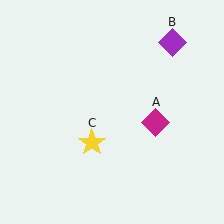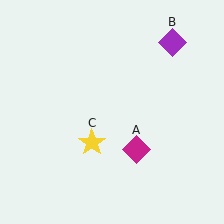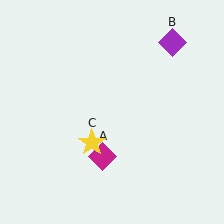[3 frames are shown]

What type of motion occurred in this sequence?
The magenta diamond (object A) rotated clockwise around the center of the scene.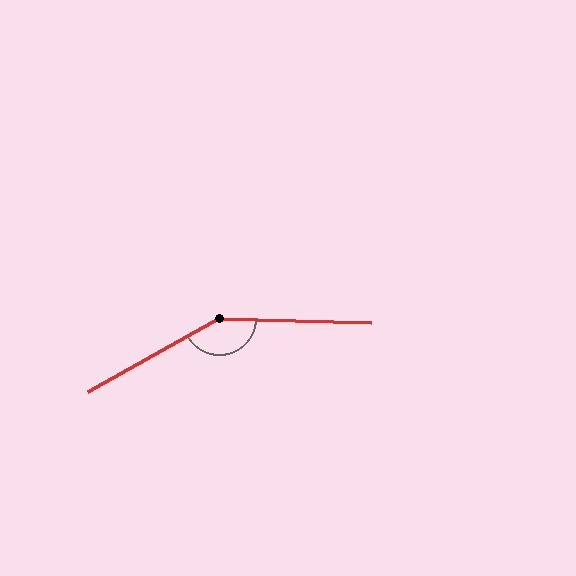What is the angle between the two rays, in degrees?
Approximately 149 degrees.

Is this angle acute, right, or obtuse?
It is obtuse.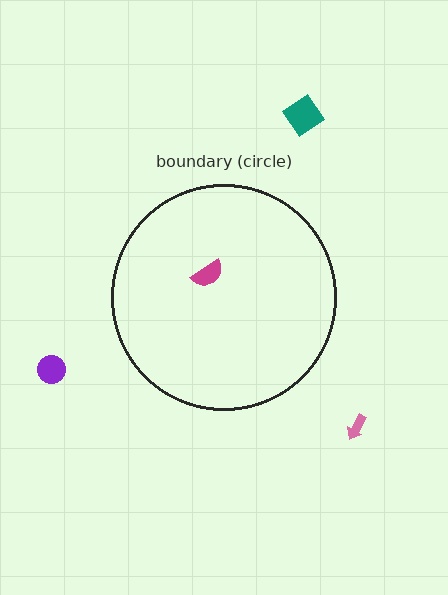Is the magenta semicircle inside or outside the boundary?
Inside.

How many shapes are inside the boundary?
1 inside, 3 outside.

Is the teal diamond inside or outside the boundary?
Outside.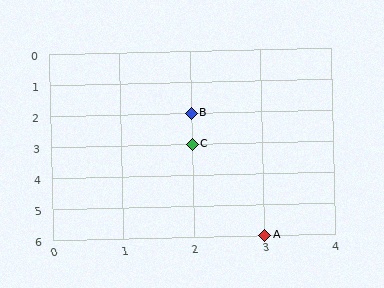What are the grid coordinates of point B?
Point B is at grid coordinates (2, 2).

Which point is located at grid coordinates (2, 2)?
Point B is at (2, 2).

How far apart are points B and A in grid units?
Points B and A are 1 column and 4 rows apart (about 4.1 grid units diagonally).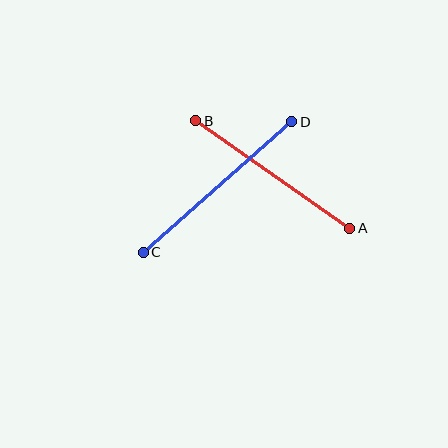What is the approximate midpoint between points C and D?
The midpoint is at approximately (217, 187) pixels.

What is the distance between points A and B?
The distance is approximately 187 pixels.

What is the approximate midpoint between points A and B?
The midpoint is at approximately (273, 175) pixels.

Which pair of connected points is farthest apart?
Points C and D are farthest apart.